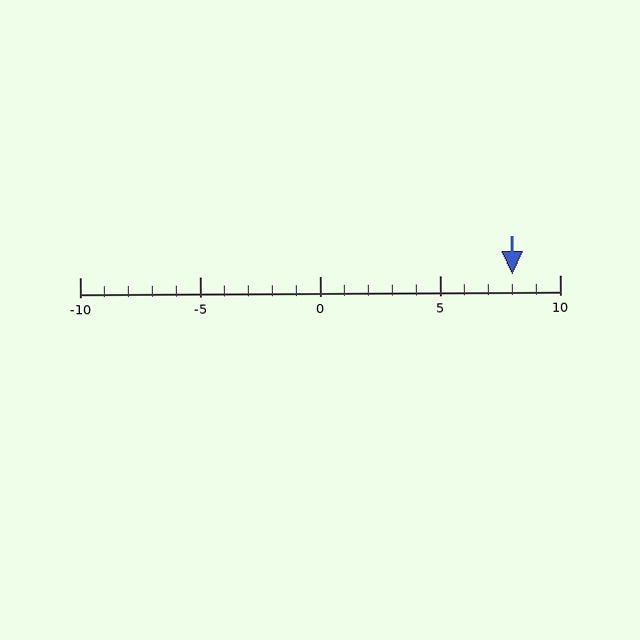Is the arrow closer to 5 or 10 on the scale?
The arrow is closer to 10.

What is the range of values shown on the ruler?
The ruler shows values from -10 to 10.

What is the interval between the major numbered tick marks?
The major tick marks are spaced 5 units apart.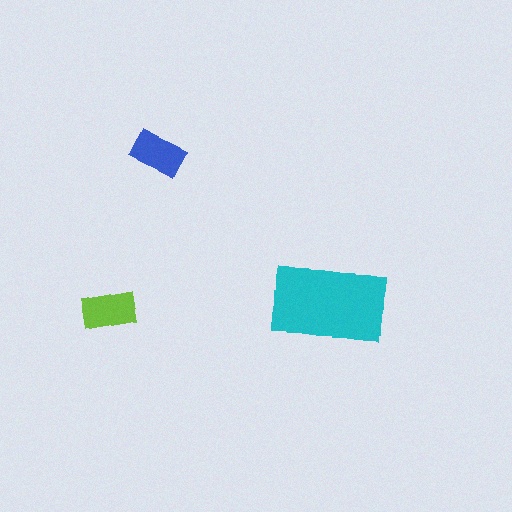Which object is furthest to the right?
The cyan rectangle is rightmost.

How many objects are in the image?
There are 3 objects in the image.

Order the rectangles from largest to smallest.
the cyan one, the lime one, the blue one.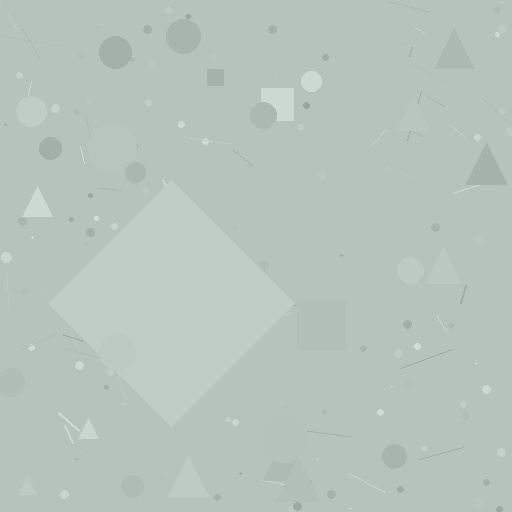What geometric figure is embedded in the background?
A diamond is embedded in the background.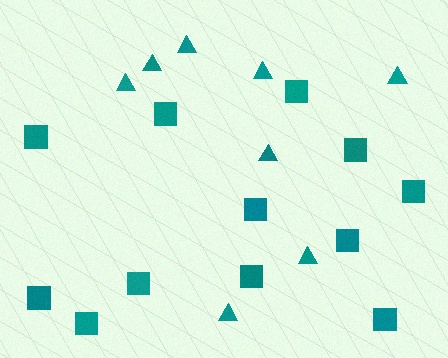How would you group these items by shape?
There are 2 groups: one group of triangles (8) and one group of squares (12).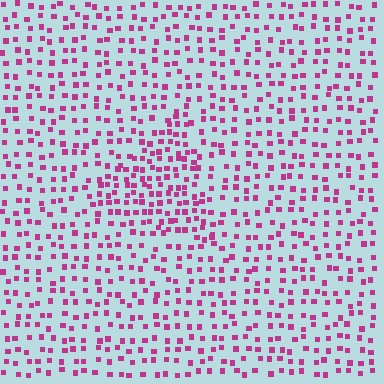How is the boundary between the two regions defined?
The boundary is defined by a change in element density (approximately 1.8x ratio). All elements are the same color, size, and shape.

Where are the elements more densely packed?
The elements are more densely packed inside the triangle boundary.